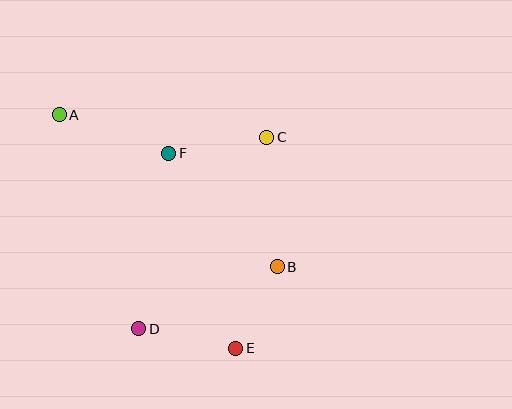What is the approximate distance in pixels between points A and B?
The distance between A and B is approximately 266 pixels.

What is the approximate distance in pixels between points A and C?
The distance between A and C is approximately 209 pixels.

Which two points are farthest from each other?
Points A and E are farthest from each other.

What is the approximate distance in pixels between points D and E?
The distance between D and E is approximately 99 pixels.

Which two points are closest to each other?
Points B and E are closest to each other.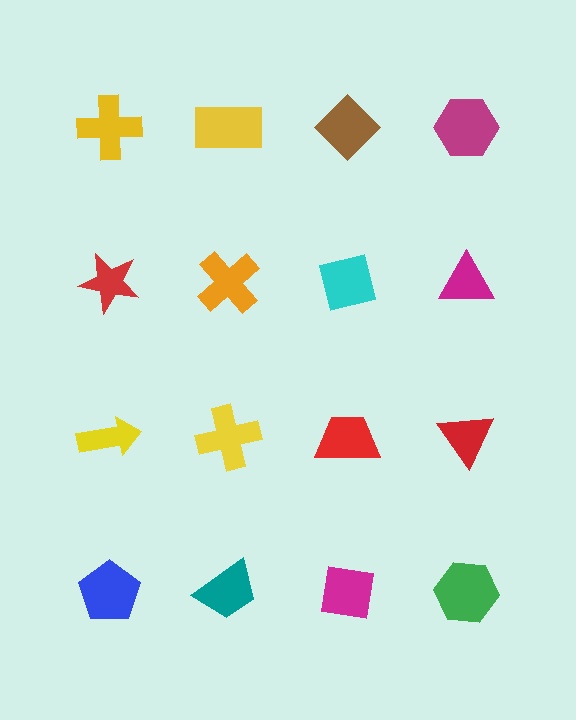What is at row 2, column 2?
An orange cross.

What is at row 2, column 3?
A cyan square.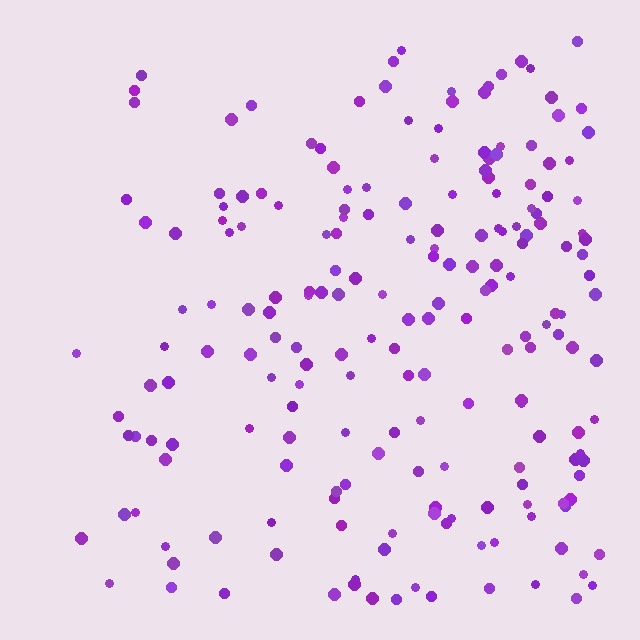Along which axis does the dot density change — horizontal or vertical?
Horizontal.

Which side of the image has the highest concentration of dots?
The right.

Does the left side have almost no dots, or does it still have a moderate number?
Still a moderate number, just noticeably fewer than the right.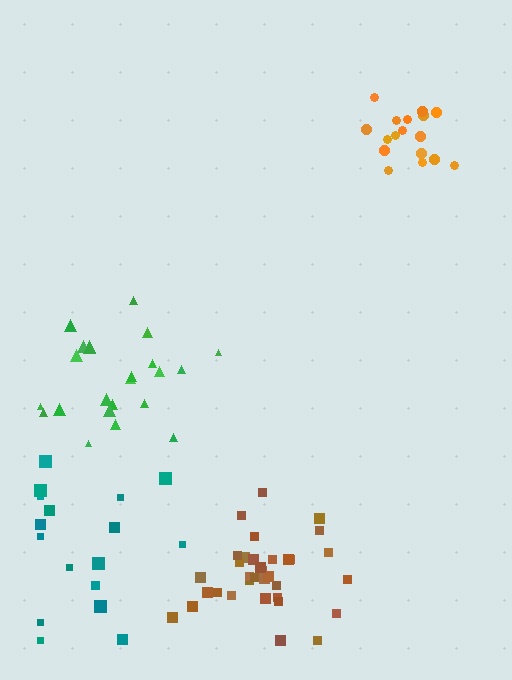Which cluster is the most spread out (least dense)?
Teal.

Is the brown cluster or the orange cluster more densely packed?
Orange.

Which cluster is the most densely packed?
Orange.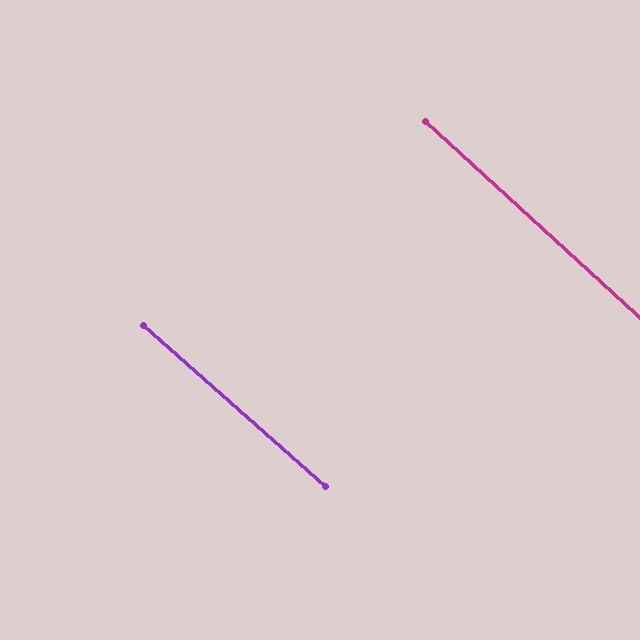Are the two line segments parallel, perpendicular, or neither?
Parallel — their directions differ by only 1.1°.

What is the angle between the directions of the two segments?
Approximately 1 degree.